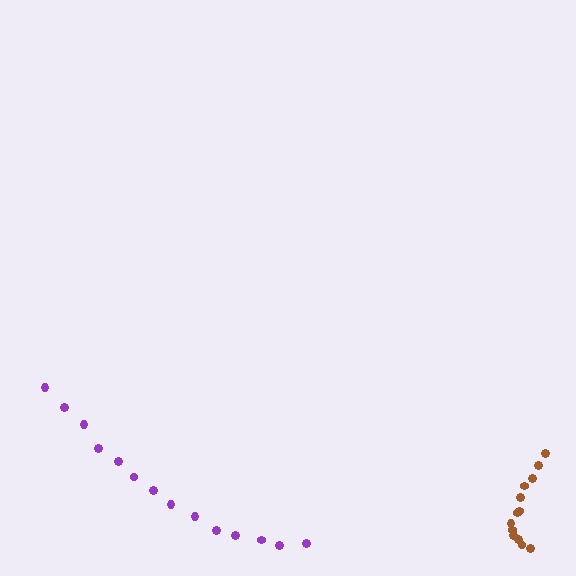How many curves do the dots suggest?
There are 2 distinct paths.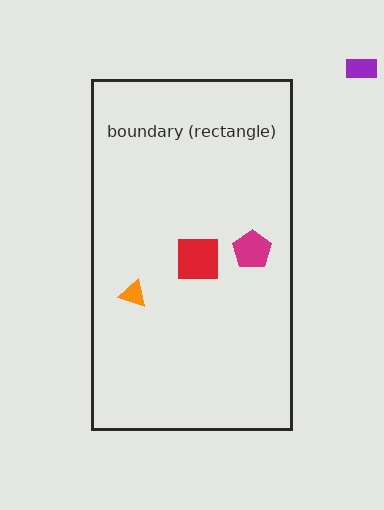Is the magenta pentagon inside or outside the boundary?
Inside.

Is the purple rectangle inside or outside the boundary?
Outside.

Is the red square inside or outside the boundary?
Inside.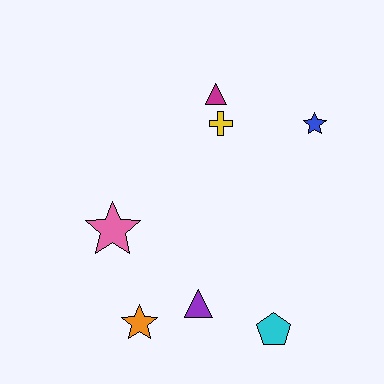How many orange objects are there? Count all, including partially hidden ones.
There is 1 orange object.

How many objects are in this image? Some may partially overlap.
There are 7 objects.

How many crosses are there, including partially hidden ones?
There is 1 cross.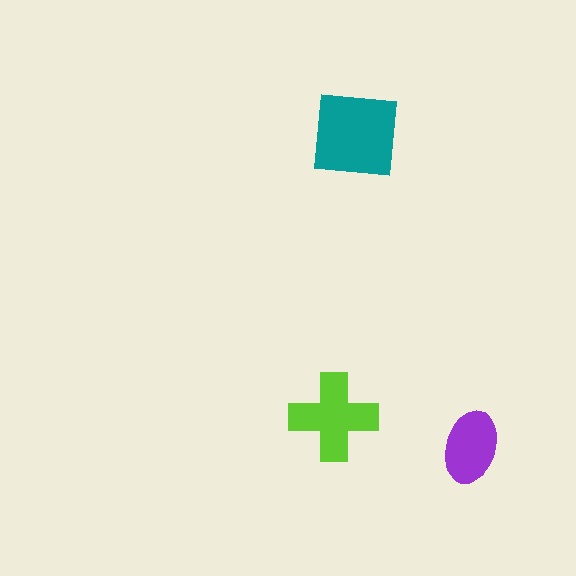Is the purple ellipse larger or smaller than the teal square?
Smaller.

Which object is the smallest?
The purple ellipse.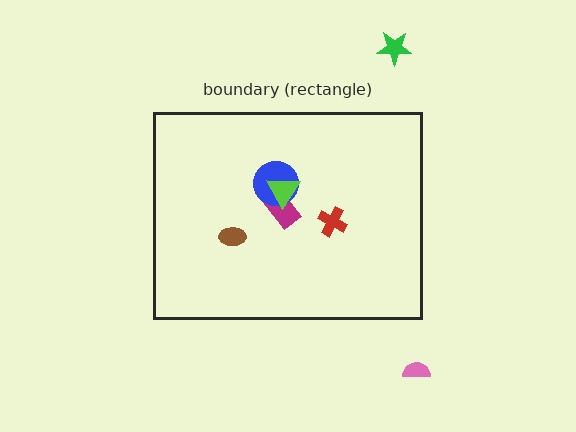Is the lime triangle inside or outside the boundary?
Inside.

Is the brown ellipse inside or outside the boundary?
Inside.